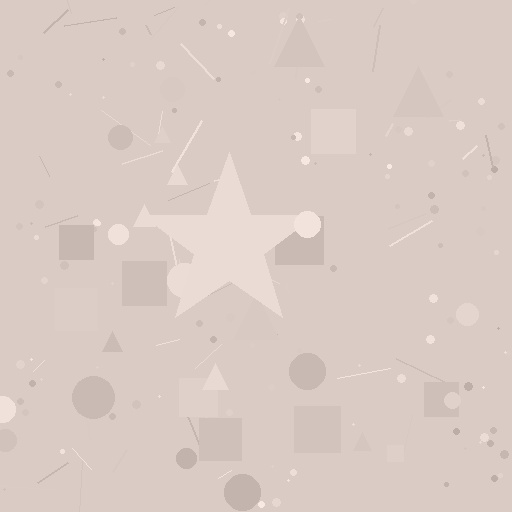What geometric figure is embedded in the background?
A star is embedded in the background.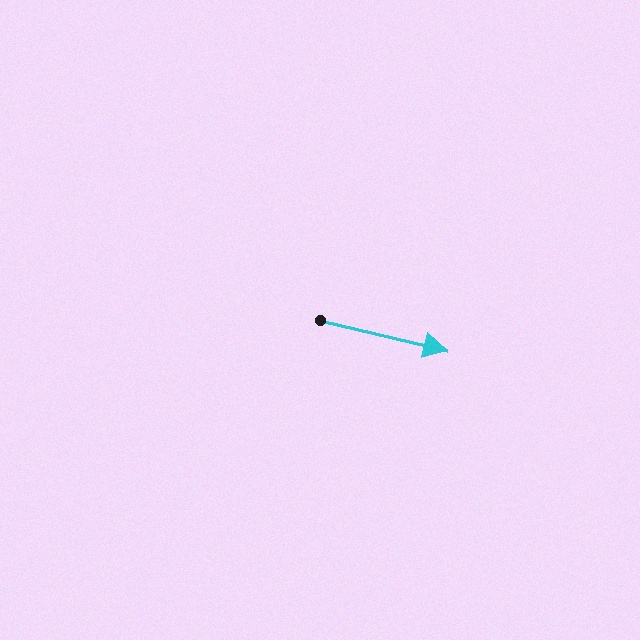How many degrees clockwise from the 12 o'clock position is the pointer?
Approximately 103 degrees.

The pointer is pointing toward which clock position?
Roughly 3 o'clock.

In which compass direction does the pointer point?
East.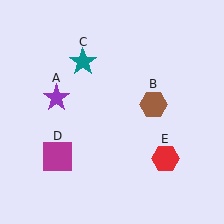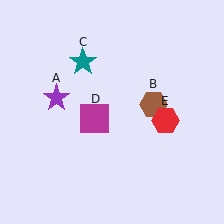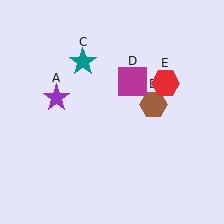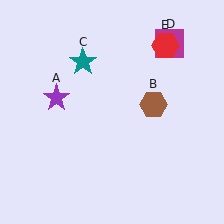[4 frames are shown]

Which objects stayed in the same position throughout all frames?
Purple star (object A) and brown hexagon (object B) and teal star (object C) remained stationary.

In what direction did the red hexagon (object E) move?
The red hexagon (object E) moved up.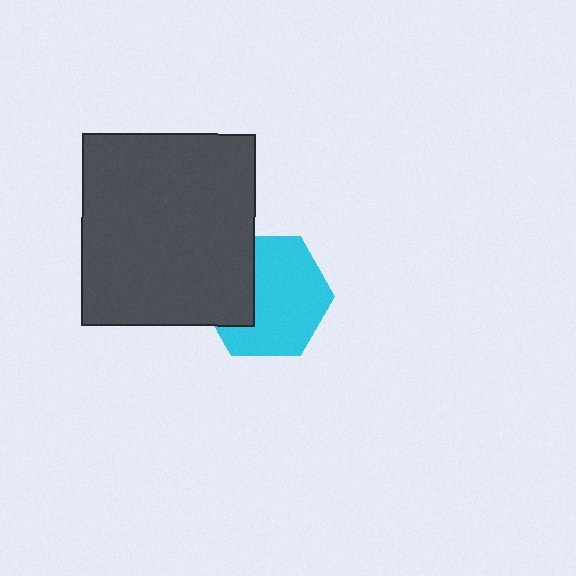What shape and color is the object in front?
The object in front is a dark gray rectangle.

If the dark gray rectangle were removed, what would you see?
You would see the complete cyan hexagon.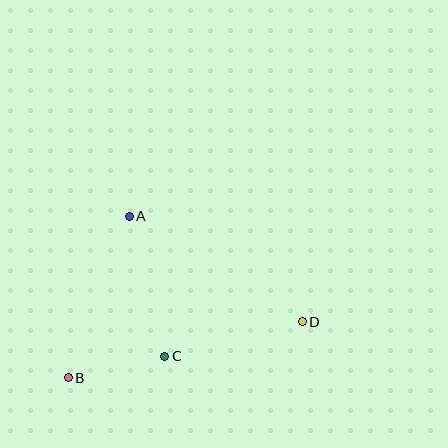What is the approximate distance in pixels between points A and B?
The distance between A and B is approximately 173 pixels.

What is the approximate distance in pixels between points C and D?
The distance between C and D is approximately 141 pixels.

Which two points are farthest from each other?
Points B and D are farthest from each other.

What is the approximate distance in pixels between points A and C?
The distance between A and C is approximately 144 pixels.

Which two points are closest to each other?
Points B and C are closest to each other.